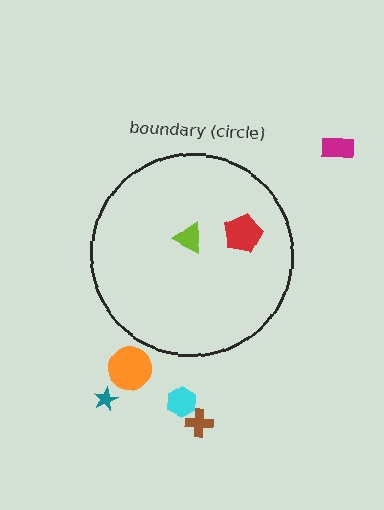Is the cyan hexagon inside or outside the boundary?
Outside.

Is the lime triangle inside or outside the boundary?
Inside.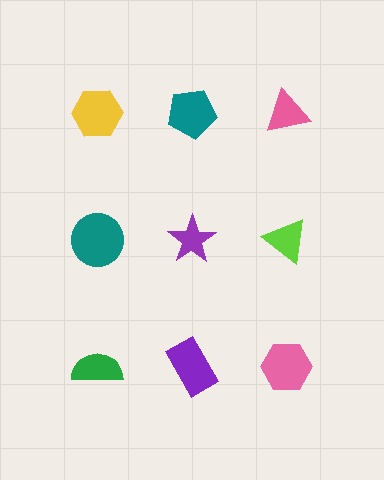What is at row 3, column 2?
A purple rectangle.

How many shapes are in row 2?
3 shapes.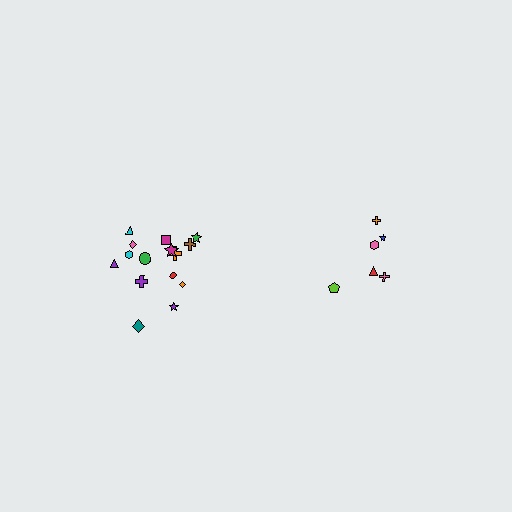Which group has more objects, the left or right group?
The left group.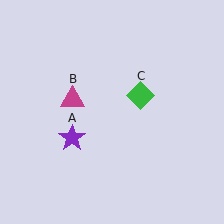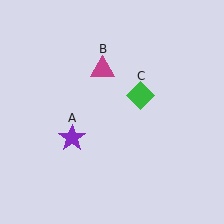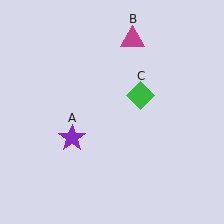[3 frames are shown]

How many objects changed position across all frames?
1 object changed position: magenta triangle (object B).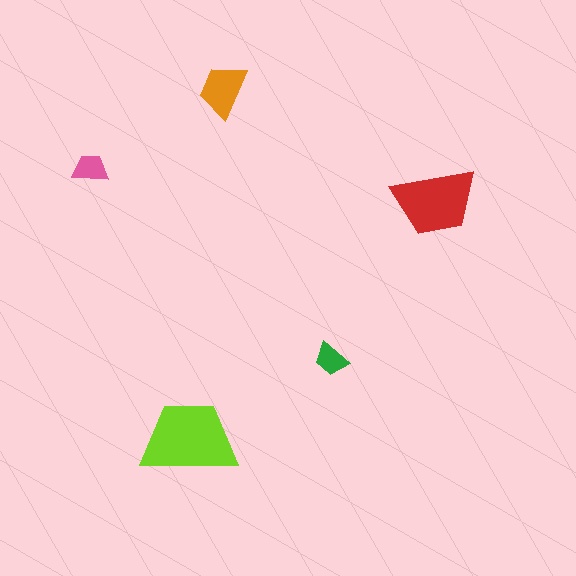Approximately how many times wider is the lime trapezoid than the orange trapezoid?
About 2 times wider.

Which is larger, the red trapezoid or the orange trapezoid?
The red one.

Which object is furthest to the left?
The pink trapezoid is leftmost.